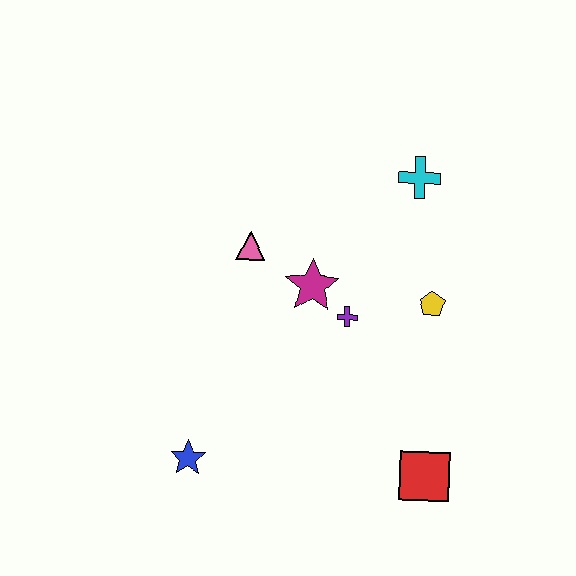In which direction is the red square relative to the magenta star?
The red square is below the magenta star.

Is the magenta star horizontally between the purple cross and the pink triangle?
Yes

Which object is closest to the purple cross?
The magenta star is closest to the purple cross.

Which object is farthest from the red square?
The cyan cross is farthest from the red square.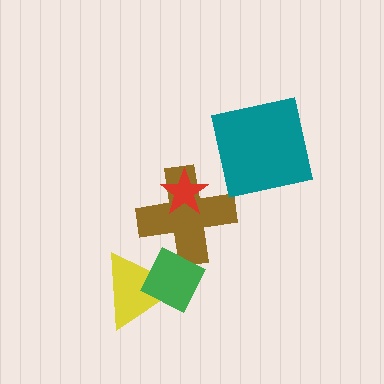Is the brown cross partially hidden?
Yes, it is partially covered by another shape.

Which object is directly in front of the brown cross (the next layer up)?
The green diamond is directly in front of the brown cross.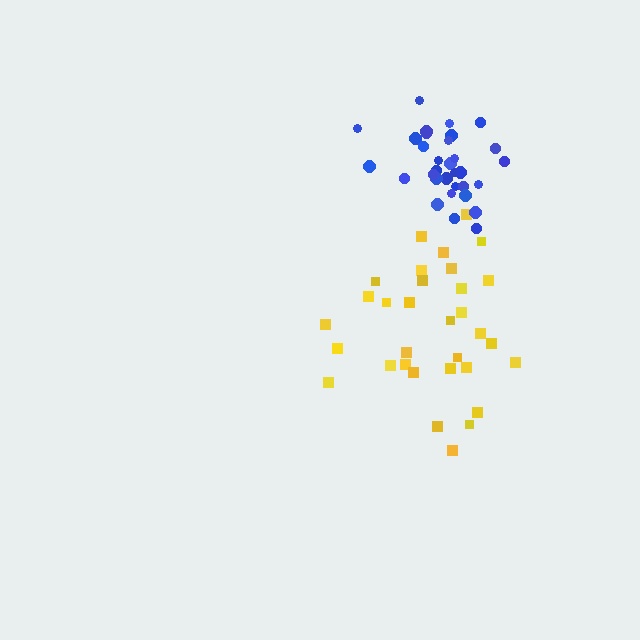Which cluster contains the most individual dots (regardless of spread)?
Yellow (32).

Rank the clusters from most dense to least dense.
blue, yellow.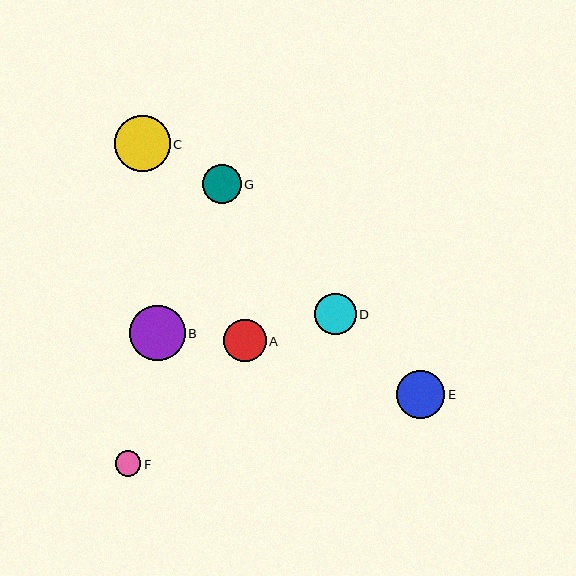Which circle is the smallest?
Circle F is the smallest with a size of approximately 25 pixels.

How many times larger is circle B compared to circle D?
Circle B is approximately 1.3 times the size of circle D.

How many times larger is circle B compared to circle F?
Circle B is approximately 2.2 times the size of circle F.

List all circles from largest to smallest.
From largest to smallest: C, B, E, A, D, G, F.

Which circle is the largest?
Circle C is the largest with a size of approximately 56 pixels.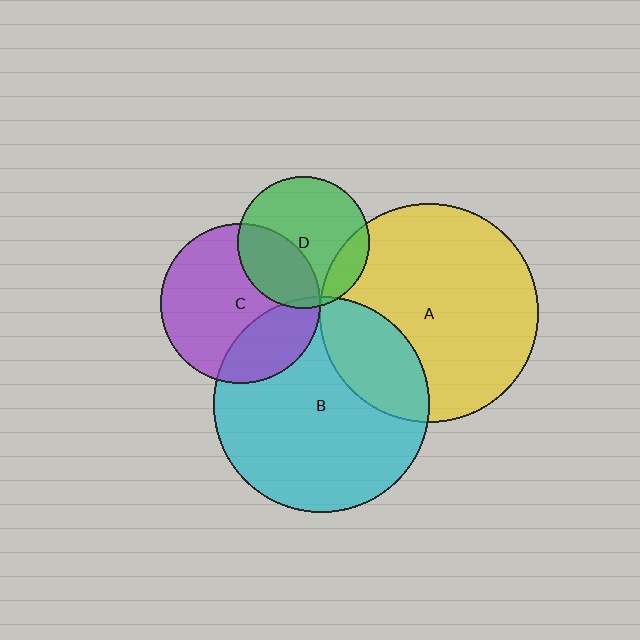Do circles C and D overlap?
Yes.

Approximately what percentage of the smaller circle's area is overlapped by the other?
Approximately 35%.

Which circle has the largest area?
Circle A (yellow).